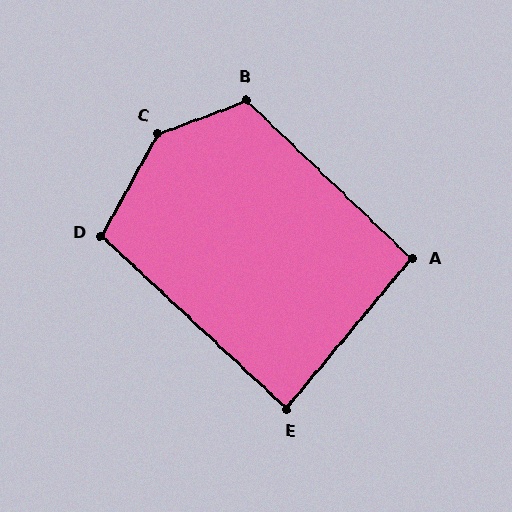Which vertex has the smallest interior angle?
E, at approximately 87 degrees.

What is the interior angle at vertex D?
Approximately 104 degrees (obtuse).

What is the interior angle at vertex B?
Approximately 115 degrees (obtuse).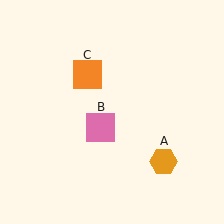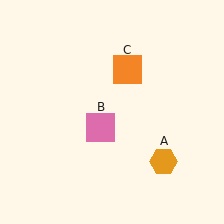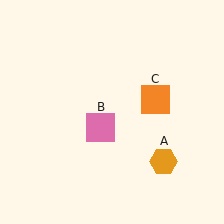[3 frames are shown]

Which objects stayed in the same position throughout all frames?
Orange hexagon (object A) and pink square (object B) remained stationary.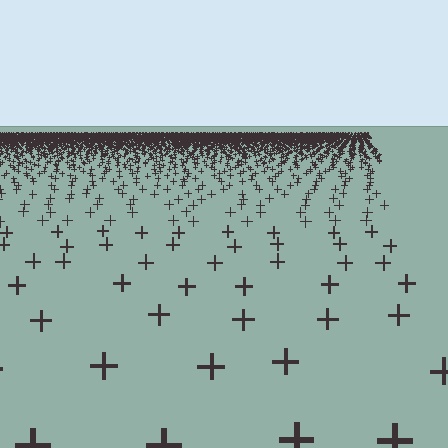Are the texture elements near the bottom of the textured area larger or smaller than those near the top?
Larger. Near the bottom, elements are closer to the viewer and appear at a bigger on-screen size.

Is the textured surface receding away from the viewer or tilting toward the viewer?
The surface is receding away from the viewer. Texture elements get smaller and denser toward the top.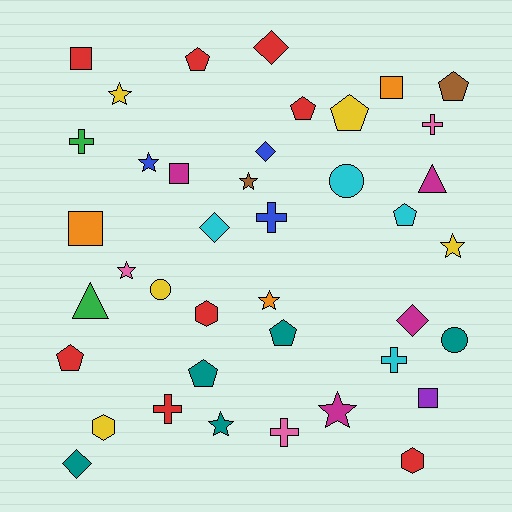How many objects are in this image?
There are 40 objects.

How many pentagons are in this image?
There are 8 pentagons.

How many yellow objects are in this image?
There are 5 yellow objects.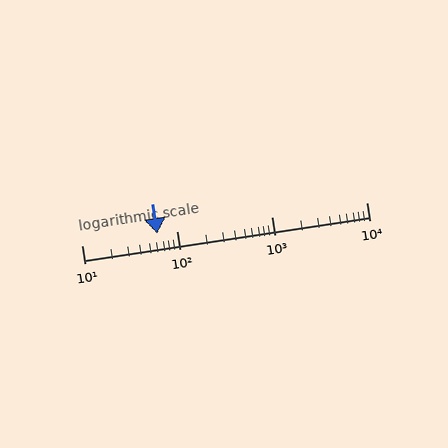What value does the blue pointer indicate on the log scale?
The pointer indicates approximately 63.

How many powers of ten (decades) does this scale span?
The scale spans 3 decades, from 10 to 10000.